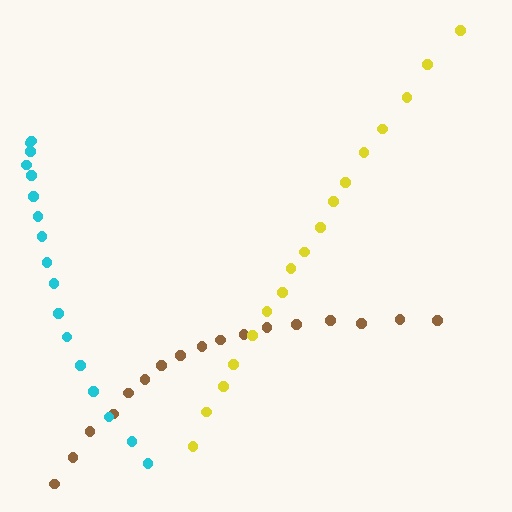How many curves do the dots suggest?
There are 3 distinct paths.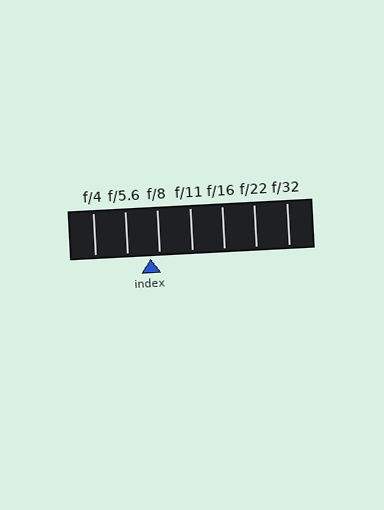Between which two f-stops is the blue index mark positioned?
The index mark is between f/5.6 and f/8.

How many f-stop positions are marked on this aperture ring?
There are 7 f-stop positions marked.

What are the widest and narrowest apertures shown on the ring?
The widest aperture shown is f/4 and the narrowest is f/32.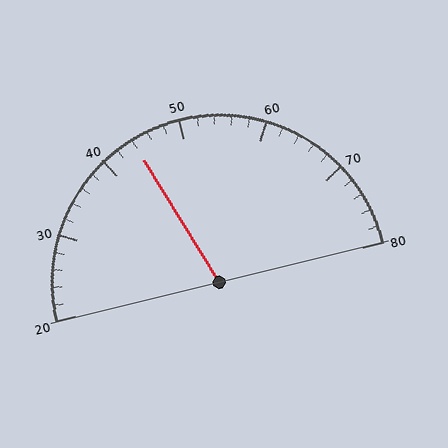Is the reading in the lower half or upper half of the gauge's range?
The reading is in the lower half of the range (20 to 80).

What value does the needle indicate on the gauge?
The needle indicates approximately 44.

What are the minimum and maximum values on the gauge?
The gauge ranges from 20 to 80.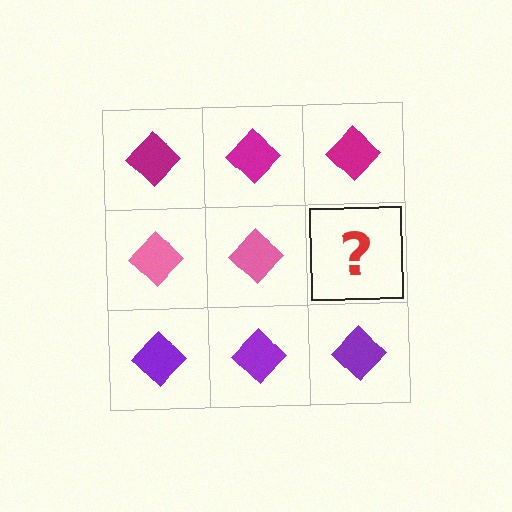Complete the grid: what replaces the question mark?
The question mark should be replaced with a pink diamond.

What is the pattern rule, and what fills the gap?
The rule is that each row has a consistent color. The gap should be filled with a pink diamond.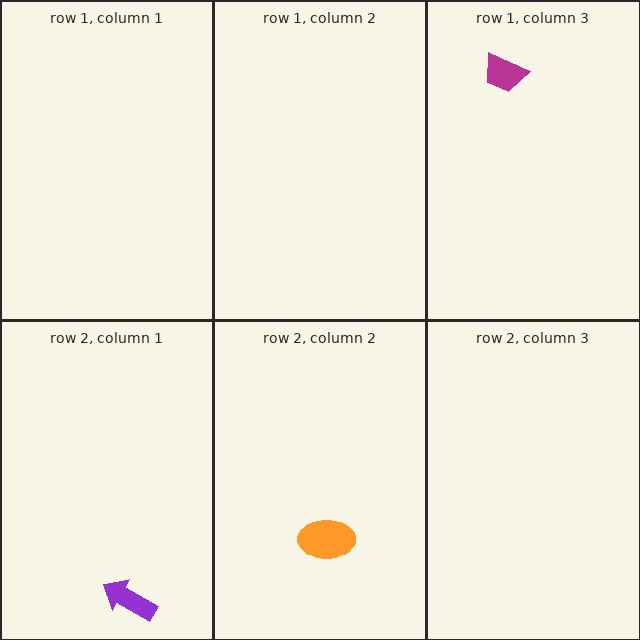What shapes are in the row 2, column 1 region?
The purple arrow.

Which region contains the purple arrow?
The row 2, column 1 region.